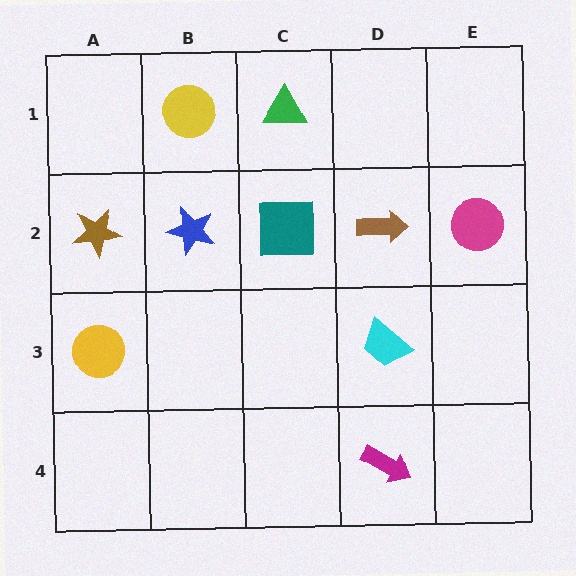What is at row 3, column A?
A yellow circle.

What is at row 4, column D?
A magenta arrow.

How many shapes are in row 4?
1 shape.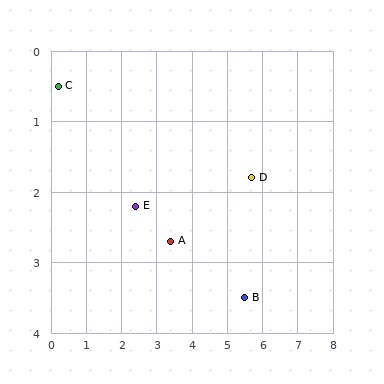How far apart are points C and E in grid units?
Points C and E are about 2.8 grid units apart.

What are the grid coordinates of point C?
Point C is at approximately (0.2, 0.5).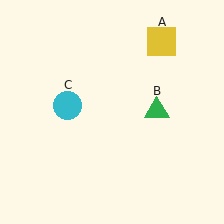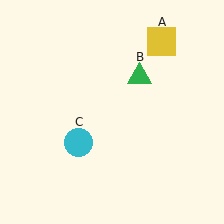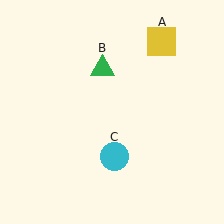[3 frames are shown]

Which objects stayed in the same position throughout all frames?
Yellow square (object A) remained stationary.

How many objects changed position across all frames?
2 objects changed position: green triangle (object B), cyan circle (object C).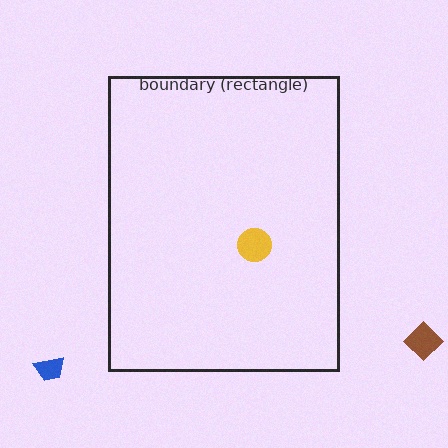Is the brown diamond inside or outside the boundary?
Outside.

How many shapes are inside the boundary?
1 inside, 2 outside.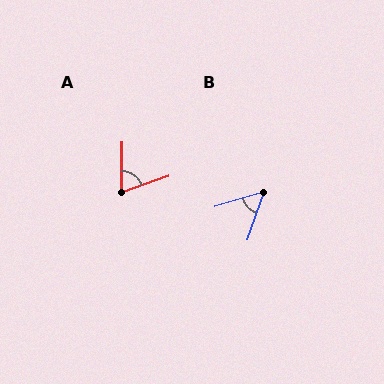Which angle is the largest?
A, at approximately 71 degrees.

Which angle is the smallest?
B, at approximately 54 degrees.